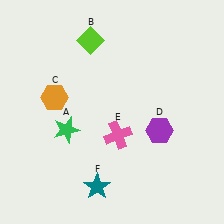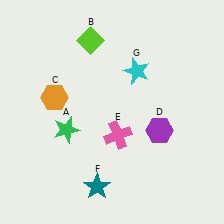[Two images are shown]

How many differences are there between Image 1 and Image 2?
There is 1 difference between the two images.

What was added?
A cyan star (G) was added in Image 2.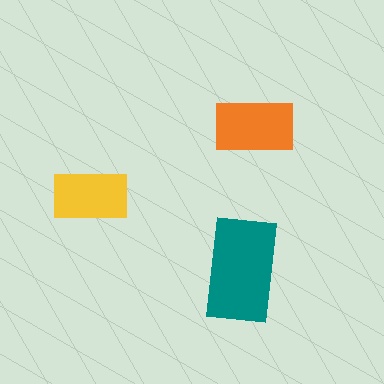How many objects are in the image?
There are 3 objects in the image.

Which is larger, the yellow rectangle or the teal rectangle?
The teal one.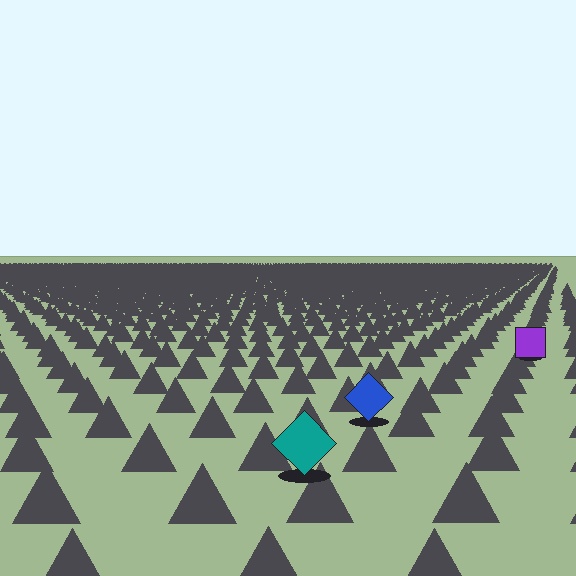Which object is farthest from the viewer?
The purple square is farthest from the viewer. It appears smaller and the ground texture around it is denser.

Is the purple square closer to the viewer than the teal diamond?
No. The teal diamond is closer — you can tell from the texture gradient: the ground texture is coarser near it.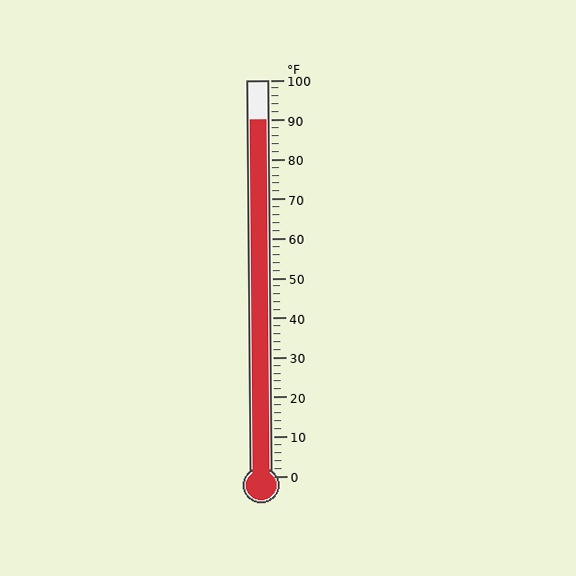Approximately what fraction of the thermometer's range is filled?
The thermometer is filled to approximately 90% of its range.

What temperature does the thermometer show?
The thermometer shows approximately 90°F.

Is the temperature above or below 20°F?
The temperature is above 20°F.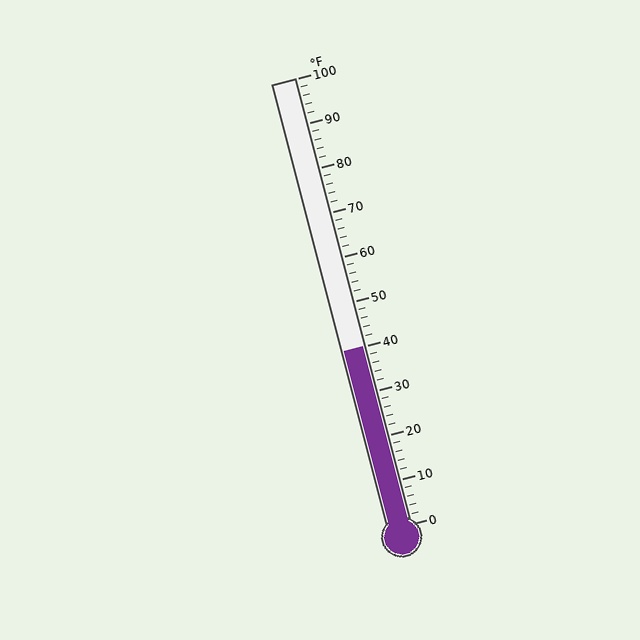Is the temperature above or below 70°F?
The temperature is below 70°F.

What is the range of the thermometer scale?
The thermometer scale ranges from 0°F to 100°F.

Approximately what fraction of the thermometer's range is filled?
The thermometer is filled to approximately 40% of its range.